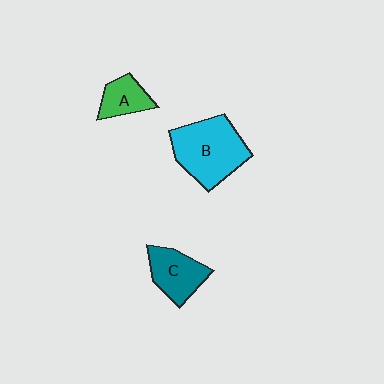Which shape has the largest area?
Shape B (cyan).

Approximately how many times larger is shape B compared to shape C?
Approximately 1.7 times.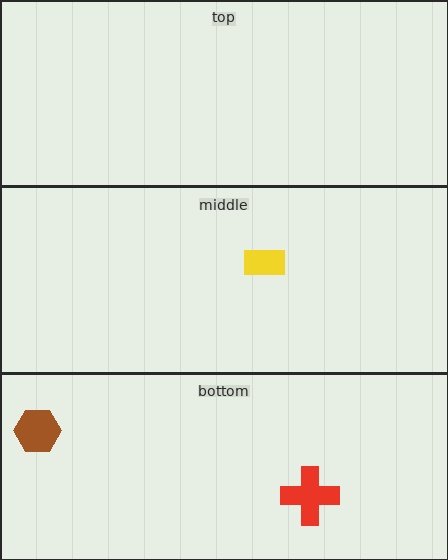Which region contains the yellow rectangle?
The middle region.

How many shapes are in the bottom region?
2.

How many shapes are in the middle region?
1.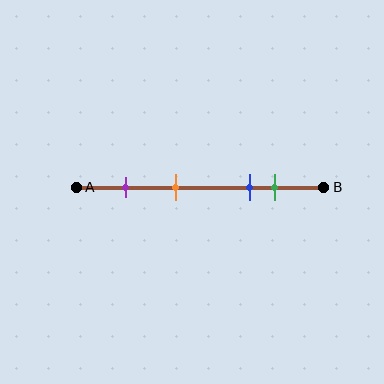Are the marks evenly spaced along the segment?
No, the marks are not evenly spaced.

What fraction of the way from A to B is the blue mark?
The blue mark is approximately 70% (0.7) of the way from A to B.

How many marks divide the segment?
There are 4 marks dividing the segment.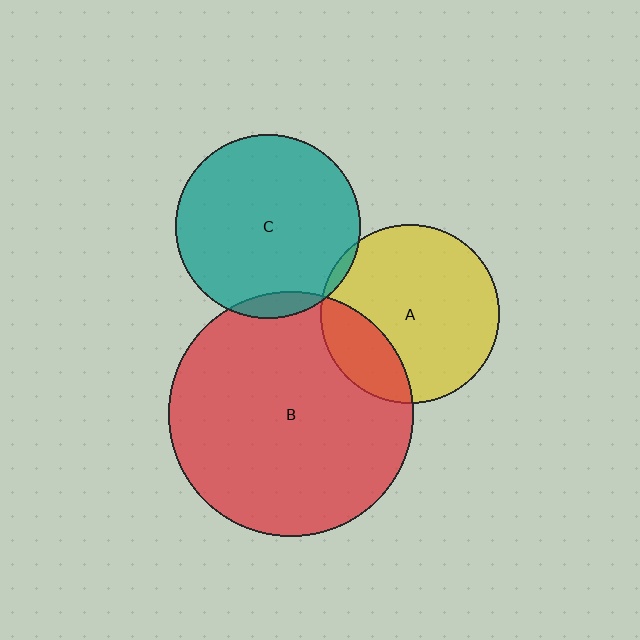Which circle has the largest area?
Circle B (red).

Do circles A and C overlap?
Yes.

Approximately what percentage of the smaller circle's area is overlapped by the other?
Approximately 5%.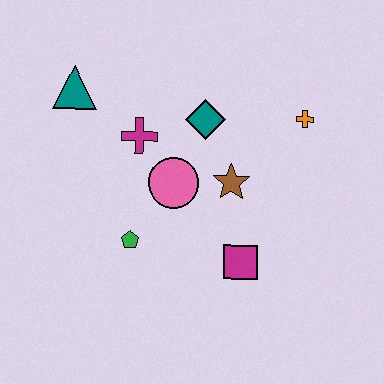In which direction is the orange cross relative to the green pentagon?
The orange cross is to the right of the green pentagon.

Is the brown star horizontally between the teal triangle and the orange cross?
Yes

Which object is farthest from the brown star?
The teal triangle is farthest from the brown star.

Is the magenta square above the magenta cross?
No